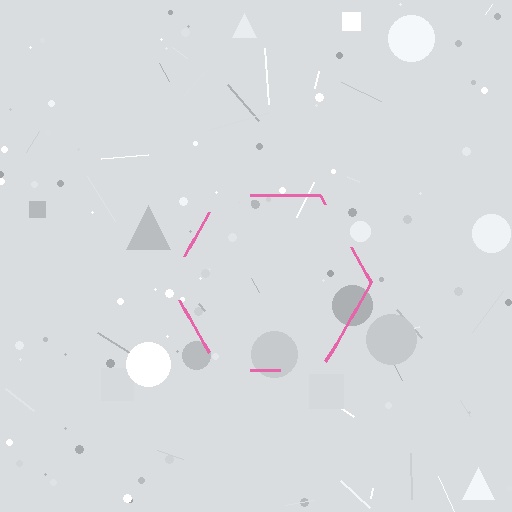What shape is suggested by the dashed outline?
The dashed outline suggests a hexagon.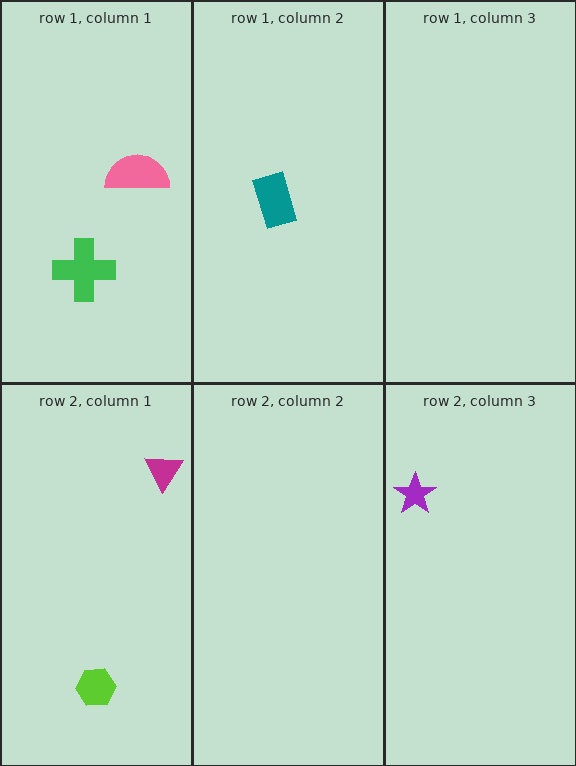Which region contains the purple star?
The row 2, column 3 region.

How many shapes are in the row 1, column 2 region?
1.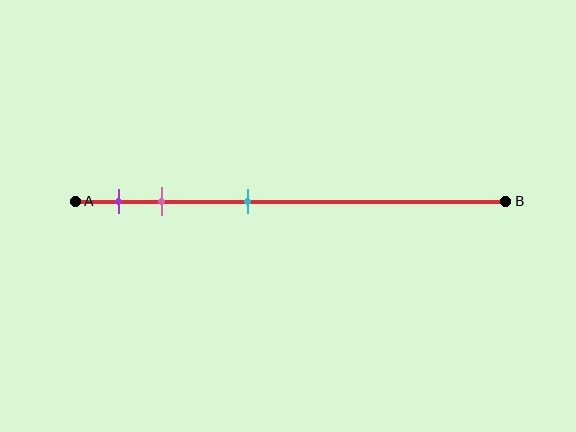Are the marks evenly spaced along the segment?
No, the marks are not evenly spaced.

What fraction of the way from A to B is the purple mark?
The purple mark is approximately 10% (0.1) of the way from A to B.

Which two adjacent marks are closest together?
The purple and pink marks are the closest adjacent pair.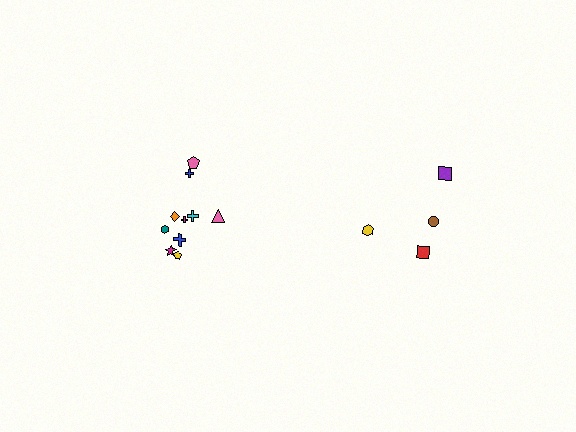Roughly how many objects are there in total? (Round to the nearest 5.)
Roughly 15 objects in total.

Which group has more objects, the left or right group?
The left group.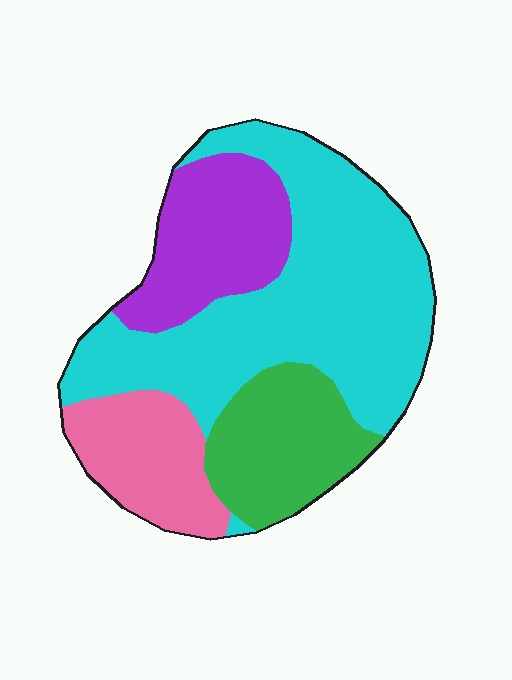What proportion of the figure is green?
Green takes up about one sixth (1/6) of the figure.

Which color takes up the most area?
Cyan, at roughly 50%.